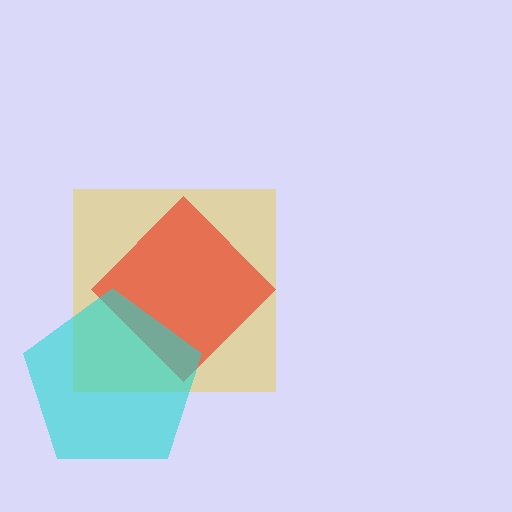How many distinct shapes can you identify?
There are 3 distinct shapes: a yellow square, a red diamond, a cyan pentagon.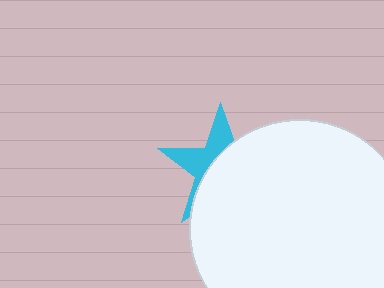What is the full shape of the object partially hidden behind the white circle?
The partially hidden object is a cyan star.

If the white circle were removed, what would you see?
You would see the complete cyan star.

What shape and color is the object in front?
The object in front is a white circle.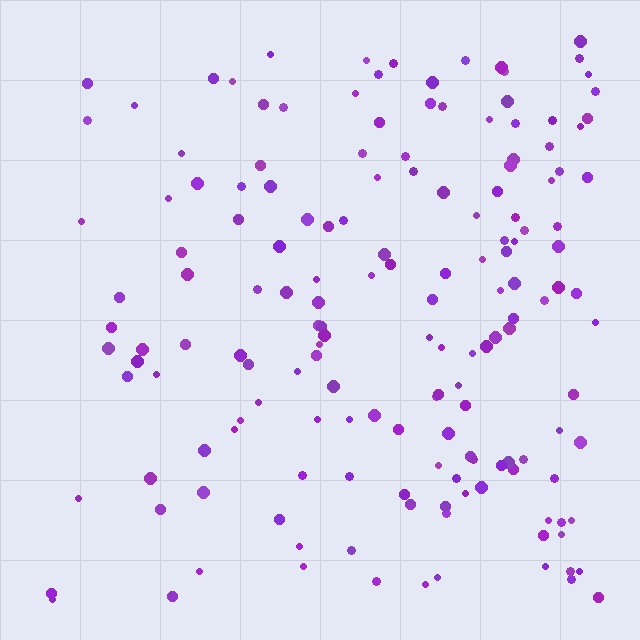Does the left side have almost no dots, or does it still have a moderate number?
Still a moderate number, just noticeably fewer than the right.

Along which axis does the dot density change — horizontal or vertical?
Horizontal.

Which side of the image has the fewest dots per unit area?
The left.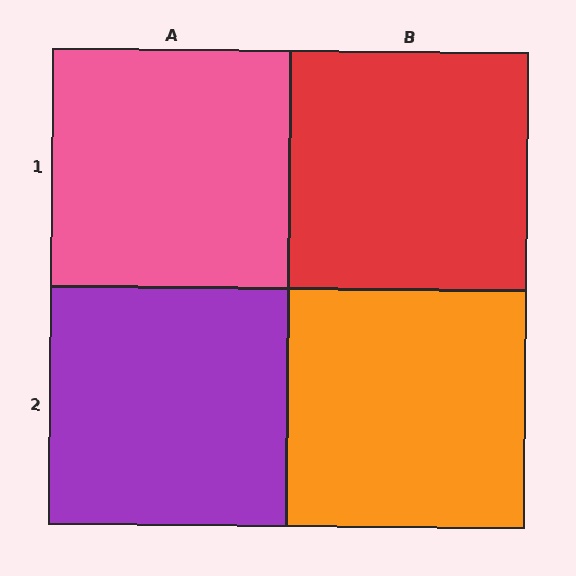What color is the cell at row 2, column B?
Orange.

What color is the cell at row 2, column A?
Purple.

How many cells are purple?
1 cell is purple.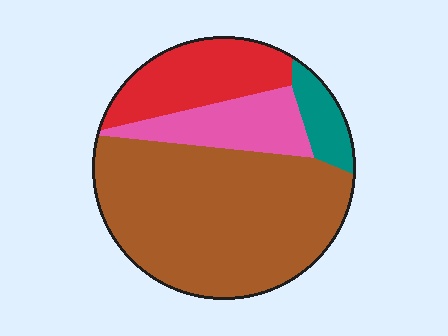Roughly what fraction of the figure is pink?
Pink covers 15% of the figure.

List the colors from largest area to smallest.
From largest to smallest: brown, red, pink, teal.